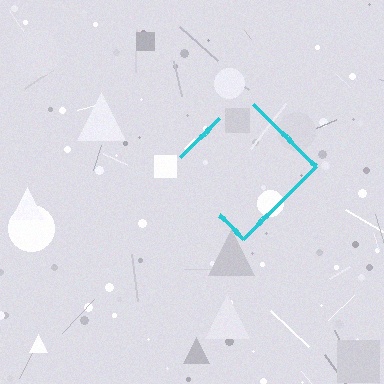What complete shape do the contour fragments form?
The contour fragments form a diamond.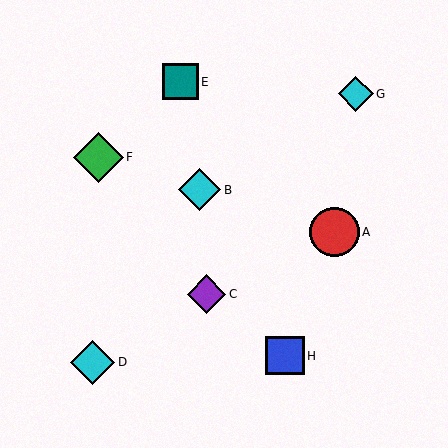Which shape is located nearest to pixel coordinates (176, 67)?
The teal square (labeled E) at (180, 82) is nearest to that location.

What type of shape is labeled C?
Shape C is a purple diamond.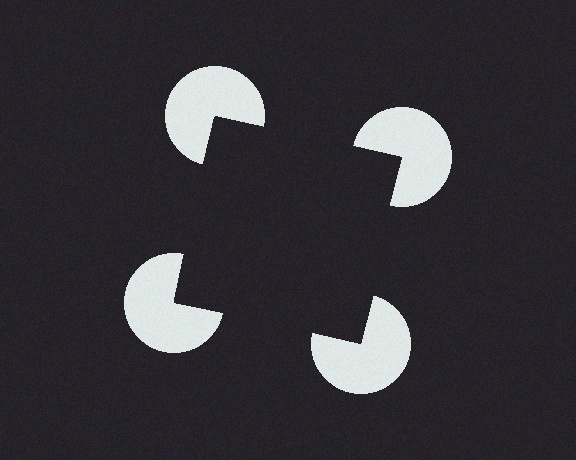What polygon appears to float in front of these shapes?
An illusory square — its edges are inferred from the aligned wedge cuts in the pac-man discs, not physically drawn.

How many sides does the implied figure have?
4 sides.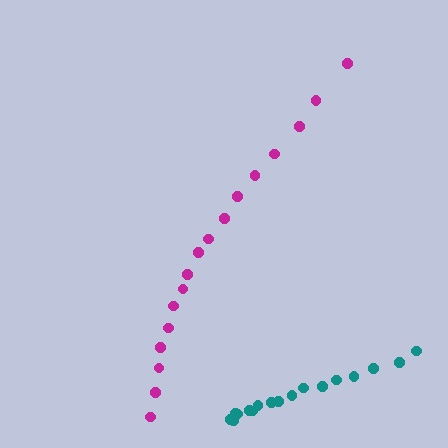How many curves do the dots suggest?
There are 2 distinct paths.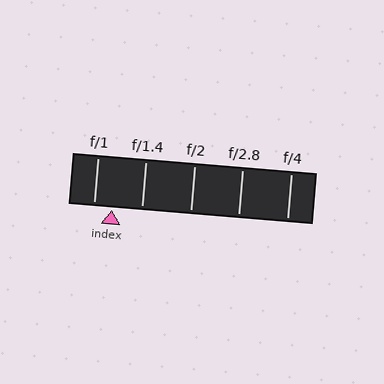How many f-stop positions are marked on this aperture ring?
There are 5 f-stop positions marked.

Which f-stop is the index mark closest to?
The index mark is closest to f/1.